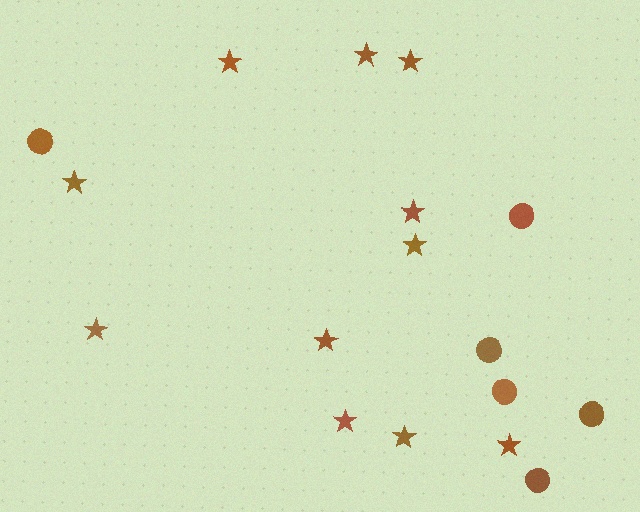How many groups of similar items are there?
There are 2 groups: one group of circles (6) and one group of stars (11).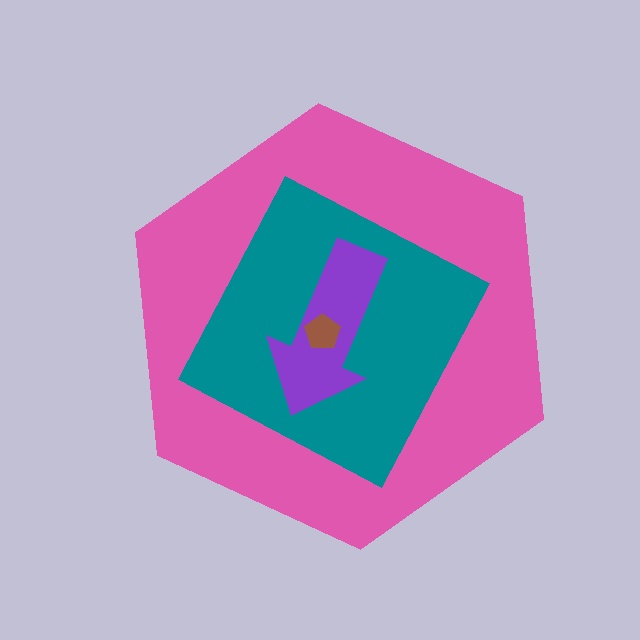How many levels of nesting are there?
4.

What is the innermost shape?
The brown pentagon.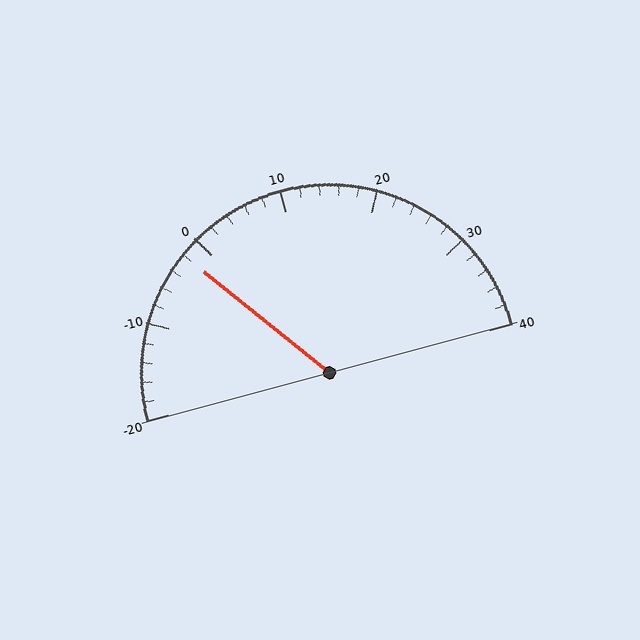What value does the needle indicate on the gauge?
The needle indicates approximately -2.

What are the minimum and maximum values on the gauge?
The gauge ranges from -20 to 40.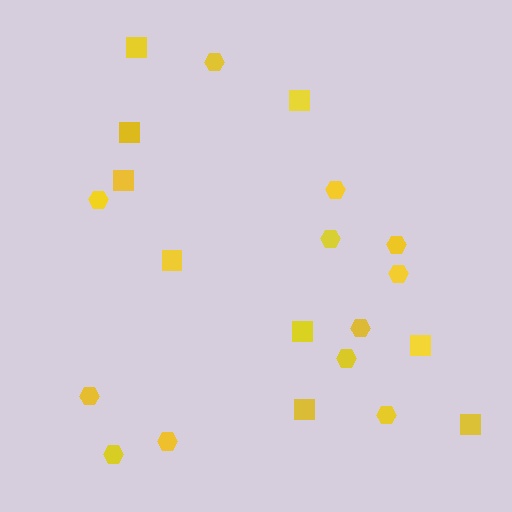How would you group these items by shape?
There are 2 groups: one group of squares (9) and one group of hexagons (12).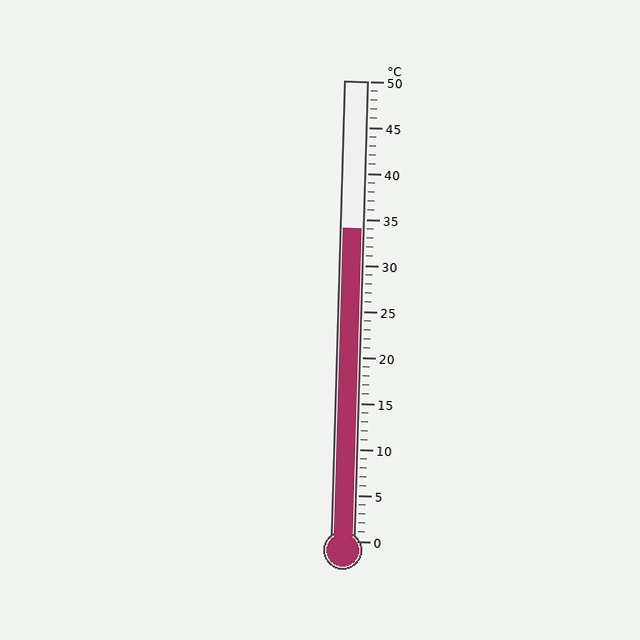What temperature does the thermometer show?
The thermometer shows approximately 34°C.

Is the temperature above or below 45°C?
The temperature is below 45°C.